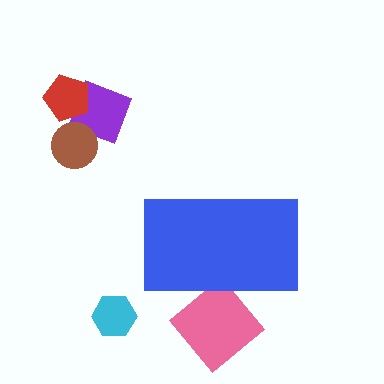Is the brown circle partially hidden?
No, the brown circle is fully visible.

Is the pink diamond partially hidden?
Yes, the pink diamond is partially hidden behind the blue rectangle.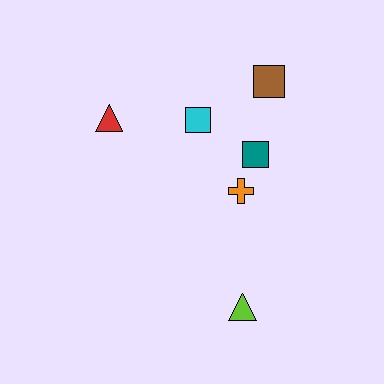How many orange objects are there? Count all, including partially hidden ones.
There is 1 orange object.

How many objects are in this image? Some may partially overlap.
There are 6 objects.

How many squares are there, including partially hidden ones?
There are 3 squares.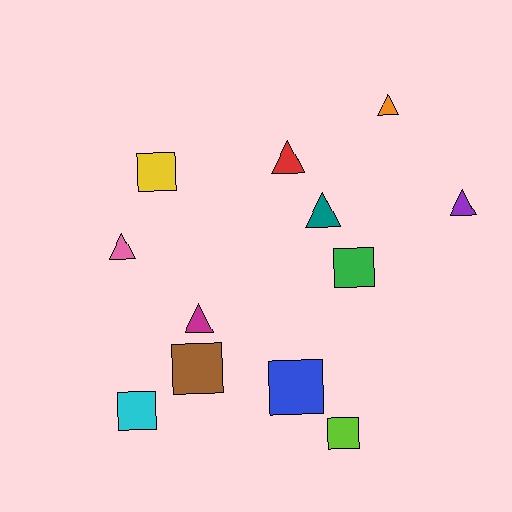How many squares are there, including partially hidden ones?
There are 6 squares.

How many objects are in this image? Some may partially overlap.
There are 12 objects.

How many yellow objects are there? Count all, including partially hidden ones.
There is 1 yellow object.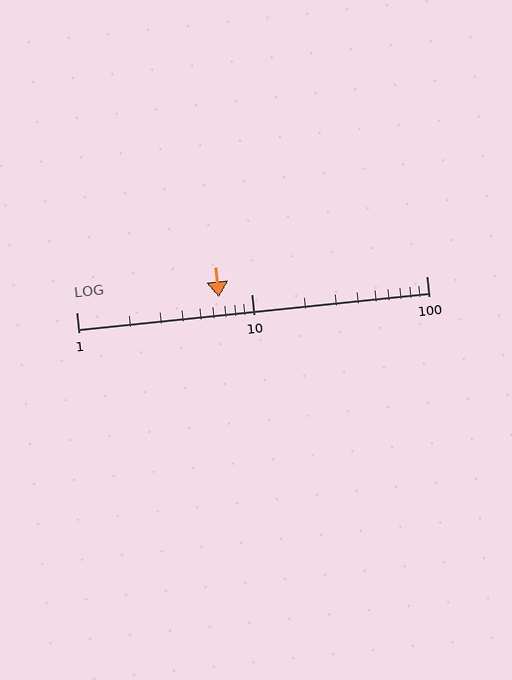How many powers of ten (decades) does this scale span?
The scale spans 2 decades, from 1 to 100.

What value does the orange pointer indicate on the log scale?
The pointer indicates approximately 6.5.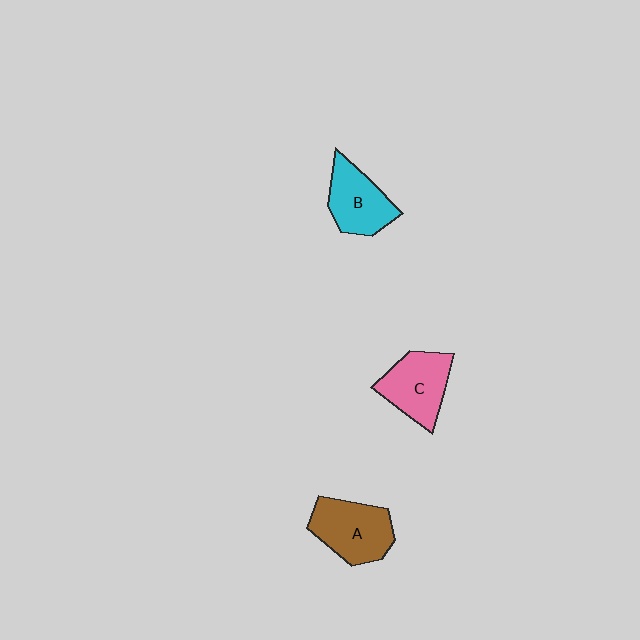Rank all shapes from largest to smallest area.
From largest to smallest: A (brown), C (pink), B (cyan).